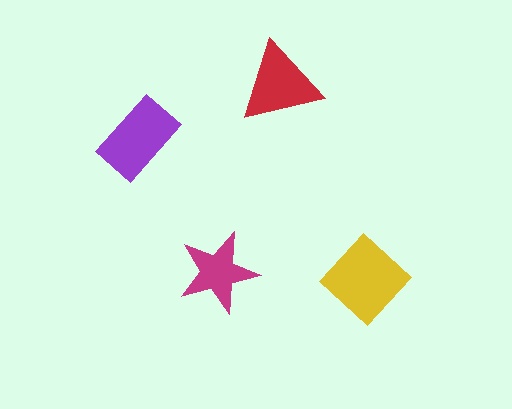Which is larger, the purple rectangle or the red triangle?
The purple rectangle.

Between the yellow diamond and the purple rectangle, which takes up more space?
The yellow diamond.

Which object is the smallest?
The magenta star.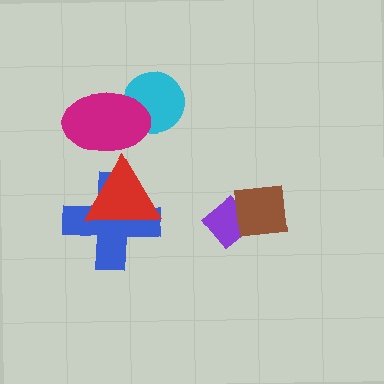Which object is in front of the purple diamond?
The brown square is in front of the purple diamond.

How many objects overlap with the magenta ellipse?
2 objects overlap with the magenta ellipse.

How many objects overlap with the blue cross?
1 object overlaps with the blue cross.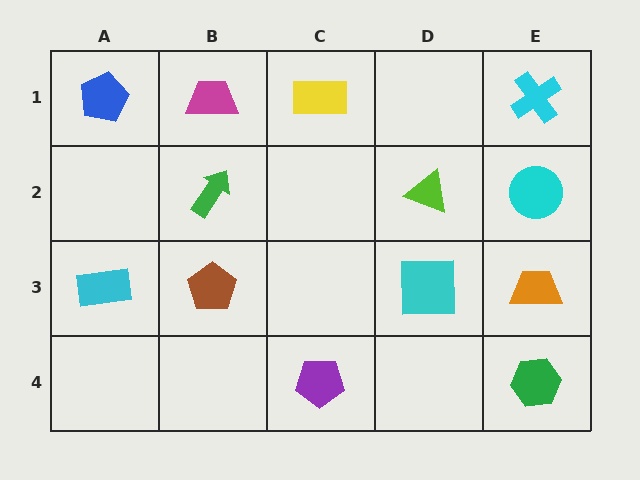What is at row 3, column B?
A brown pentagon.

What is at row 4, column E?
A green hexagon.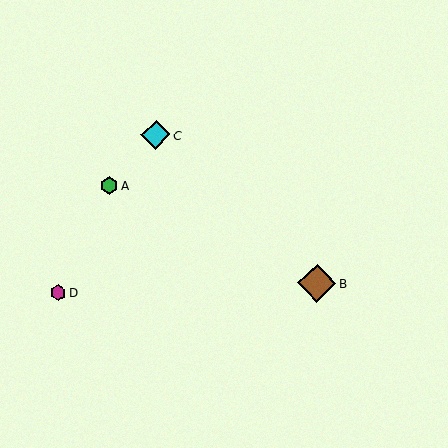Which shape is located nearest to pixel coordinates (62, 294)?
The magenta hexagon (labeled D) at (58, 293) is nearest to that location.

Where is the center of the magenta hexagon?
The center of the magenta hexagon is at (58, 293).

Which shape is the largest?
The brown diamond (labeled B) is the largest.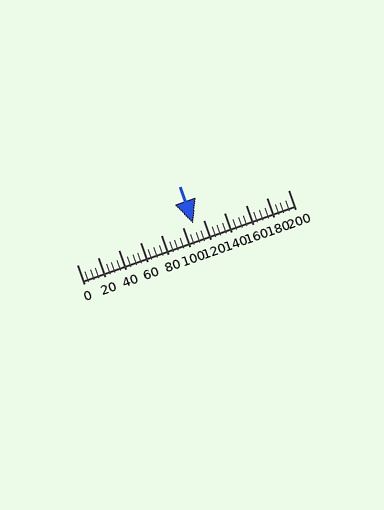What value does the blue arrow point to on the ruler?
The blue arrow points to approximately 110.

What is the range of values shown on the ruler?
The ruler shows values from 0 to 200.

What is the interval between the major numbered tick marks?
The major tick marks are spaced 20 units apart.